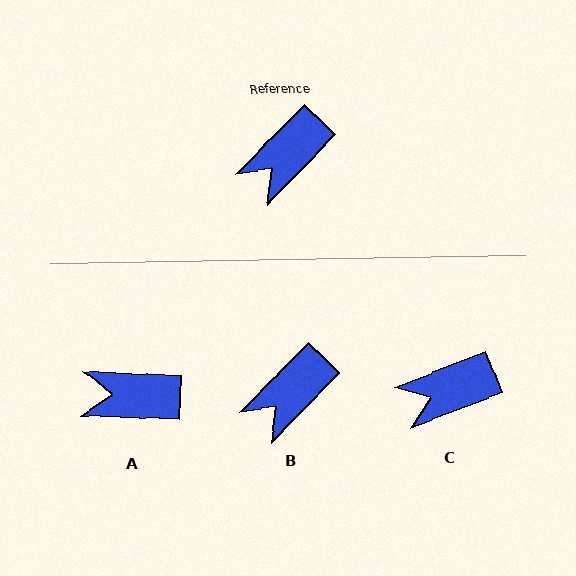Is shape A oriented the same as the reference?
No, it is off by about 48 degrees.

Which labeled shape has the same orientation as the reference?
B.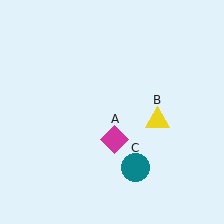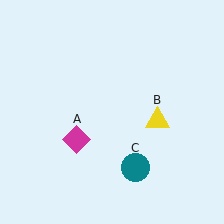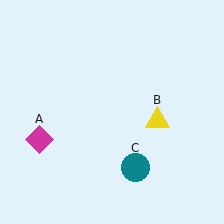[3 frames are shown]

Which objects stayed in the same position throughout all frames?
Yellow triangle (object B) and teal circle (object C) remained stationary.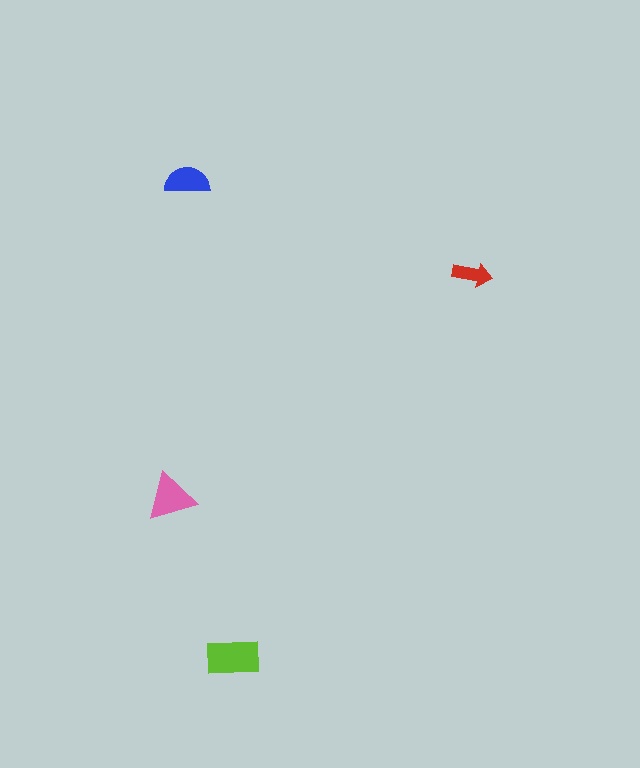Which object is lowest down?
The lime rectangle is bottommost.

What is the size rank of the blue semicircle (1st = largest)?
3rd.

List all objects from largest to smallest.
The lime rectangle, the pink triangle, the blue semicircle, the red arrow.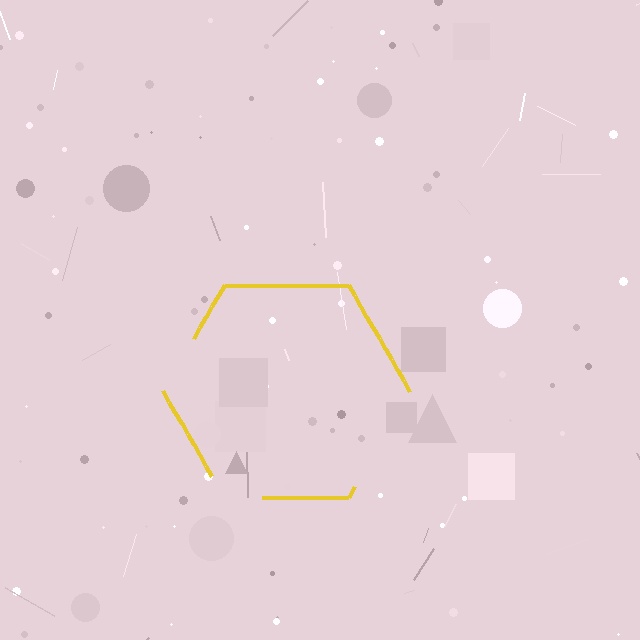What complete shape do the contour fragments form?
The contour fragments form a hexagon.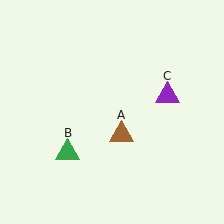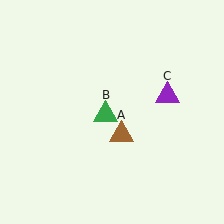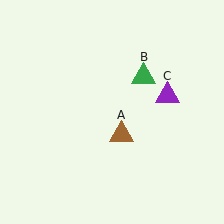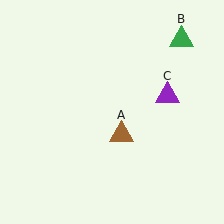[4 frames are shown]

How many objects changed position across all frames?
1 object changed position: green triangle (object B).